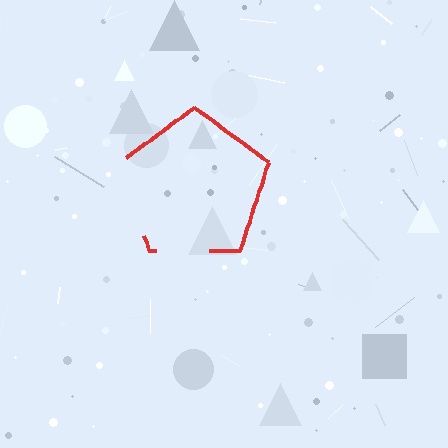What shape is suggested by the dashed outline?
The dashed outline suggests a pentagon.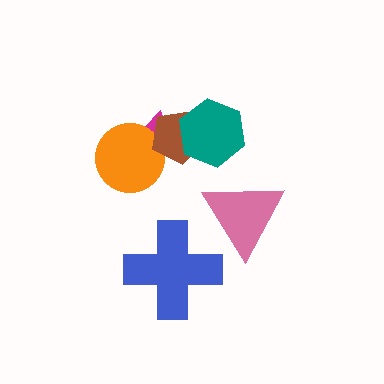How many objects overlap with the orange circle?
2 objects overlap with the orange circle.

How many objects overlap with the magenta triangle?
2 objects overlap with the magenta triangle.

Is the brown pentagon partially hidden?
Yes, it is partially covered by another shape.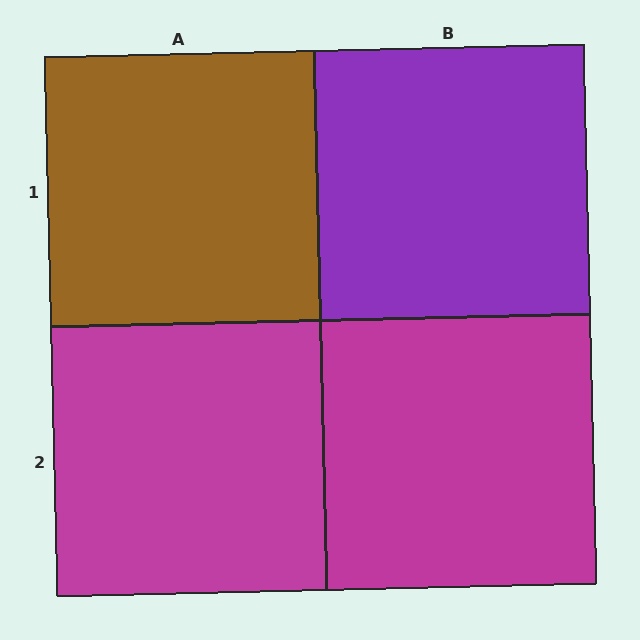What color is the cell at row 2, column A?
Magenta.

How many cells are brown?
1 cell is brown.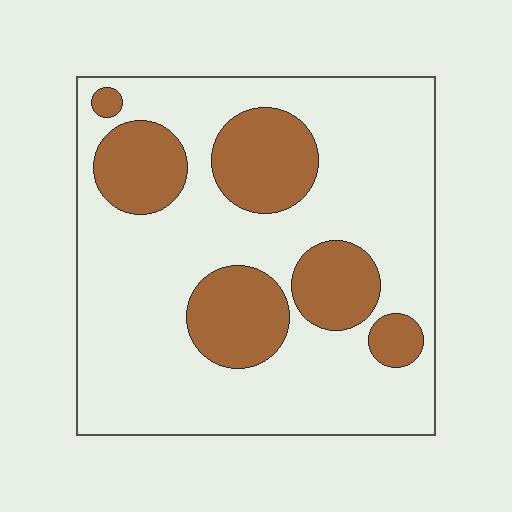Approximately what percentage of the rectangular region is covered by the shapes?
Approximately 25%.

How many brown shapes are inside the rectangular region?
6.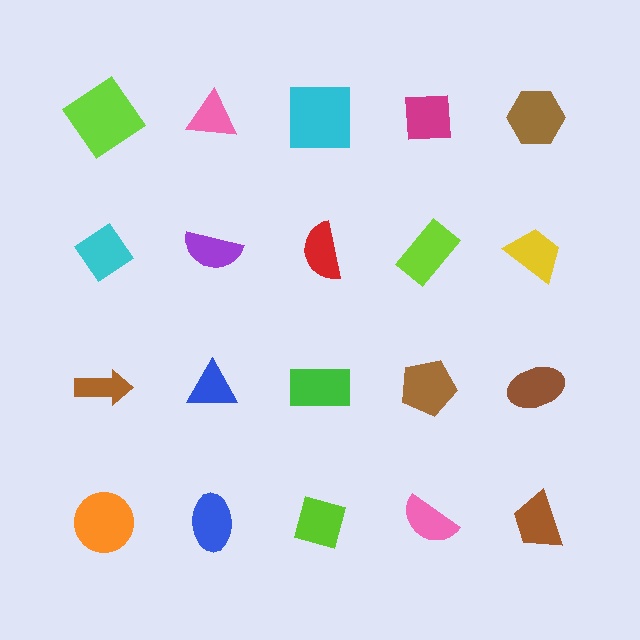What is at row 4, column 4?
A pink semicircle.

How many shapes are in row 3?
5 shapes.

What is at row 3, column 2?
A blue triangle.